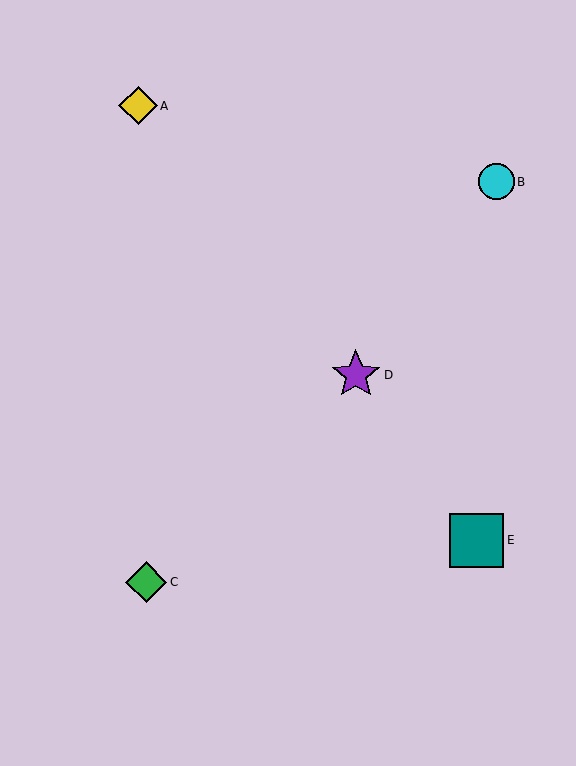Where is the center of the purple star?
The center of the purple star is at (356, 375).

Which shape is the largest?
The teal square (labeled E) is the largest.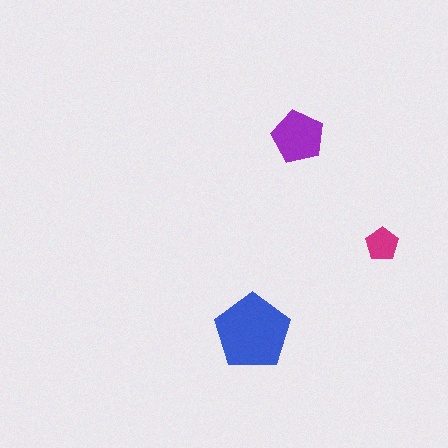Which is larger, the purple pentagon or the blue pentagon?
The blue one.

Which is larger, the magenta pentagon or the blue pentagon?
The blue one.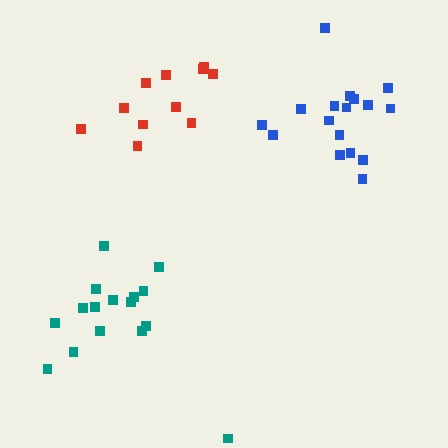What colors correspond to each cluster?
The clusters are colored: teal, blue, red.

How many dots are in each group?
Group 1: 16 dots, Group 2: 17 dots, Group 3: 11 dots (44 total).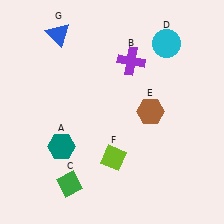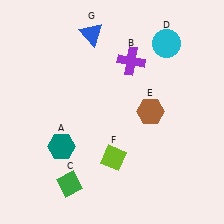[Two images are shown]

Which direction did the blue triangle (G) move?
The blue triangle (G) moved right.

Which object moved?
The blue triangle (G) moved right.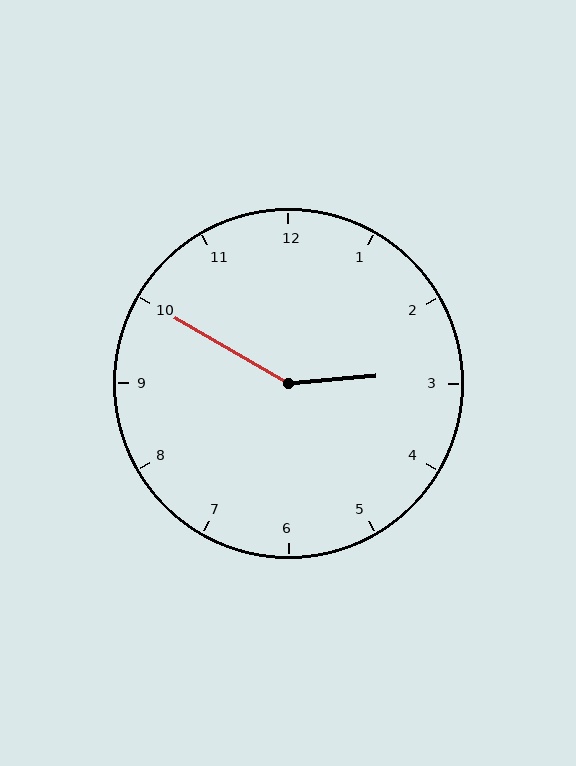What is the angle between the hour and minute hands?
Approximately 145 degrees.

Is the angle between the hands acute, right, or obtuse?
It is obtuse.